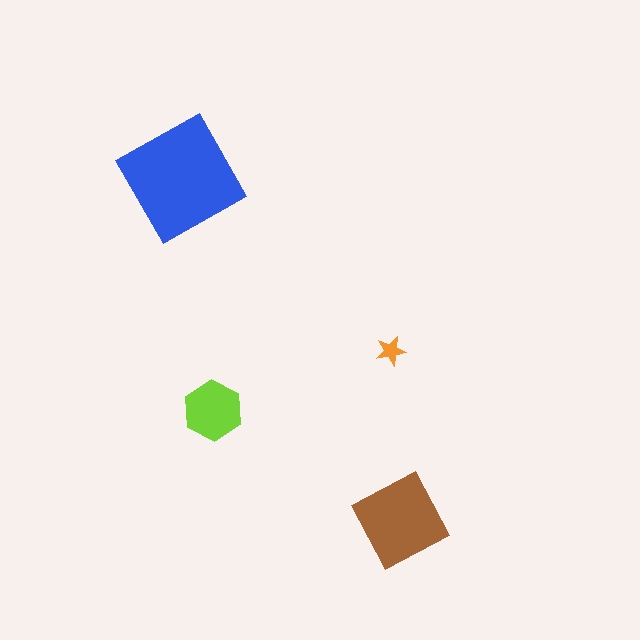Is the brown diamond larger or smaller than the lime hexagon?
Larger.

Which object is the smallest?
The orange star.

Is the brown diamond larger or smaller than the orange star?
Larger.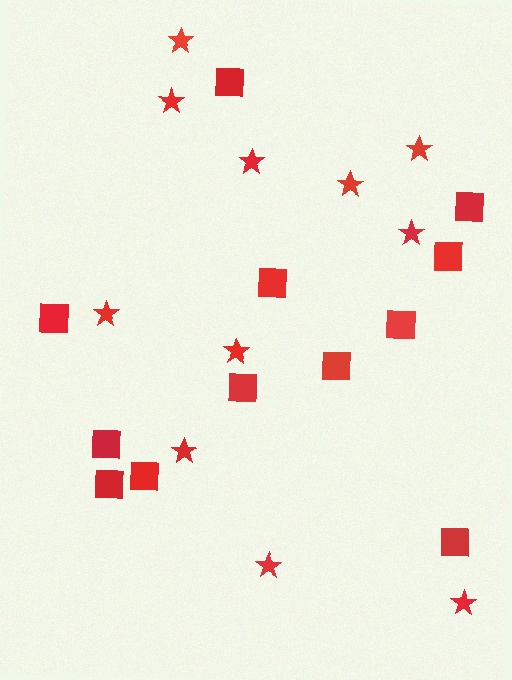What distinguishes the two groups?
There are 2 groups: one group of stars (11) and one group of squares (12).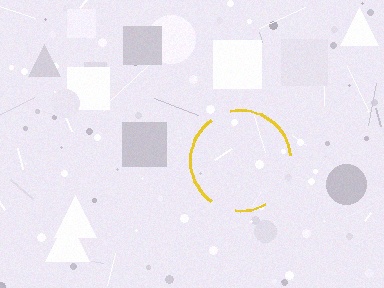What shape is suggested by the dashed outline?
The dashed outline suggests a circle.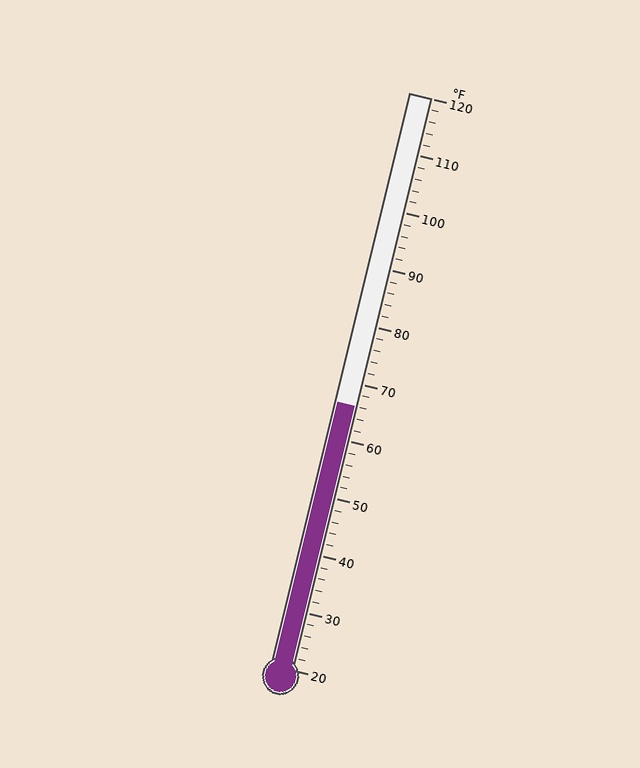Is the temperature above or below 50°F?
The temperature is above 50°F.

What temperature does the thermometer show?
The thermometer shows approximately 66°F.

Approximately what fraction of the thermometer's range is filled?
The thermometer is filled to approximately 45% of its range.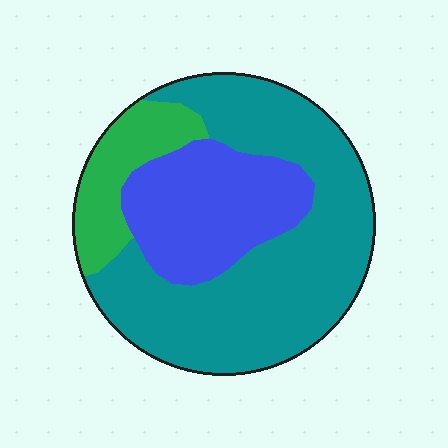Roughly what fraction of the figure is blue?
Blue takes up about one quarter (1/4) of the figure.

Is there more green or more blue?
Blue.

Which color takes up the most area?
Teal, at roughly 60%.